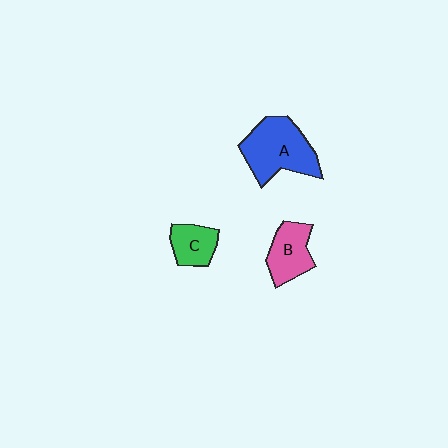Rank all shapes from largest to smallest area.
From largest to smallest: A (blue), B (pink), C (green).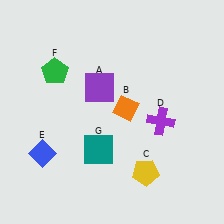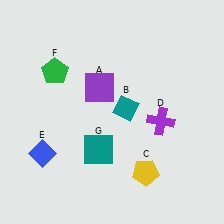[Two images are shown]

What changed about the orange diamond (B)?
In Image 1, B is orange. In Image 2, it changed to teal.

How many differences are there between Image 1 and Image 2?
There is 1 difference between the two images.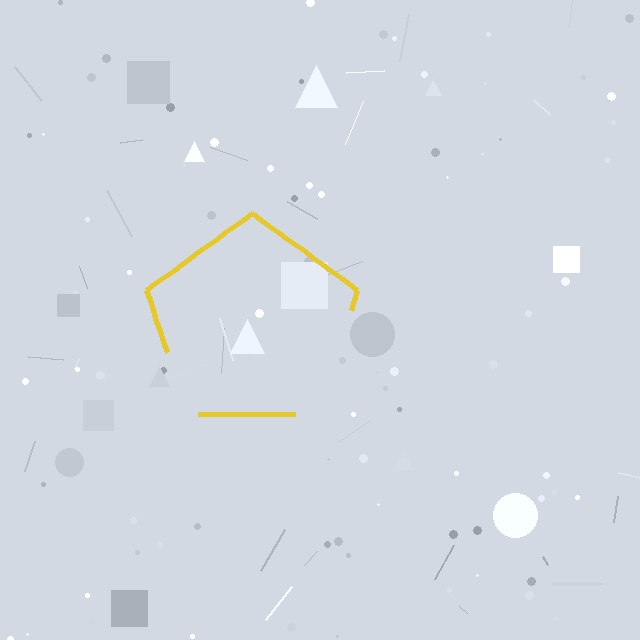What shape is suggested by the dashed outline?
The dashed outline suggests a pentagon.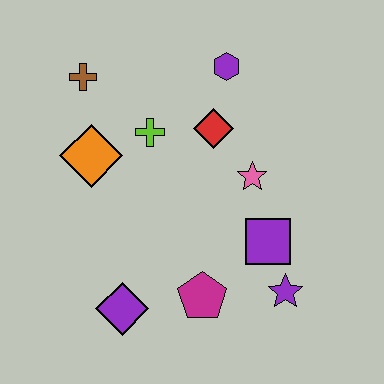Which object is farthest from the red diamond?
The purple diamond is farthest from the red diamond.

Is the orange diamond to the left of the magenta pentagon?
Yes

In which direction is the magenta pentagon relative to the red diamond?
The magenta pentagon is below the red diamond.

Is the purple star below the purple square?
Yes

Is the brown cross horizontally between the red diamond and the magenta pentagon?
No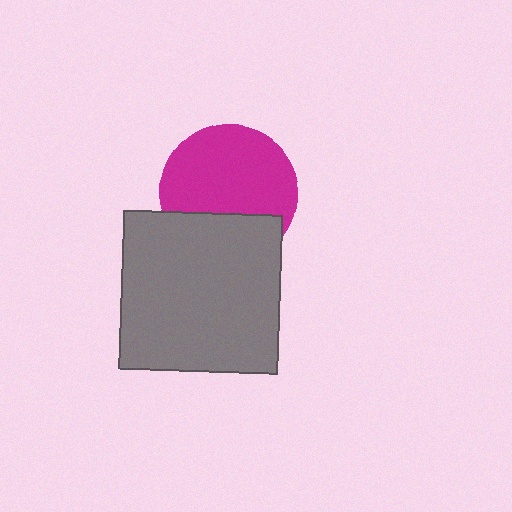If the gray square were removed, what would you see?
You would see the complete magenta circle.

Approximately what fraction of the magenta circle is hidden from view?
Roughly 31% of the magenta circle is hidden behind the gray square.